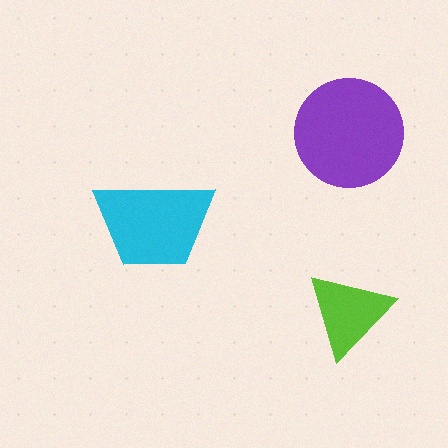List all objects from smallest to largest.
The lime triangle, the cyan trapezoid, the purple circle.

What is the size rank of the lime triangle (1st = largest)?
3rd.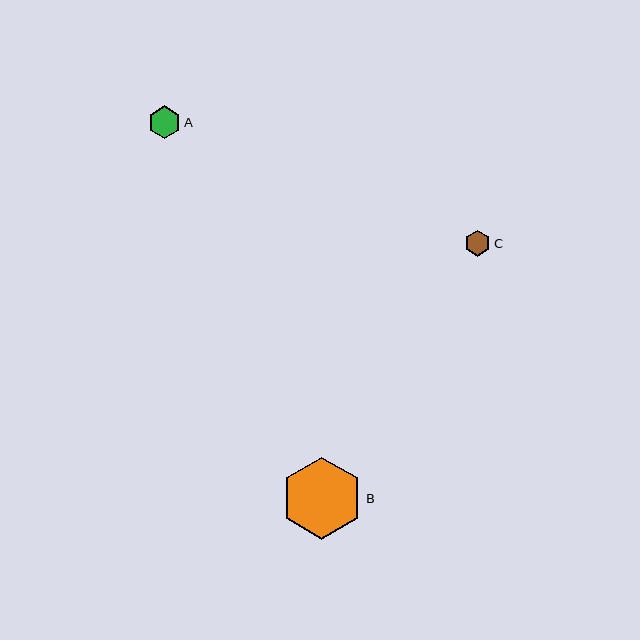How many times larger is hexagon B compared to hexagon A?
Hexagon B is approximately 2.5 times the size of hexagon A.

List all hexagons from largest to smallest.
From largest to smallest: B, A, C.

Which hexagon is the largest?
Hexagon B is the largest with a size of approximately 82 pixels.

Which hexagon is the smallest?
Hexagon C is the smallest with a size of approximately 26 pixels.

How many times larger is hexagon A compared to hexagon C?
Hexagon A is approximately 1.3 times the size of hexagon C.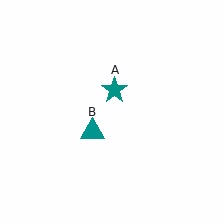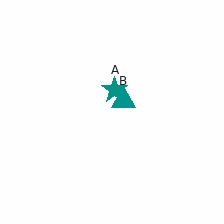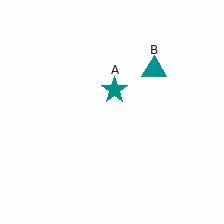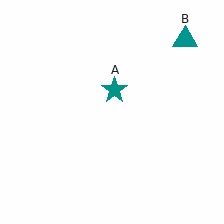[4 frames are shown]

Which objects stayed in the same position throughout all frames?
Teal star (object A) remained stationary.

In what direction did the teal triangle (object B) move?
The teal triangle (object B) moved up and to the right.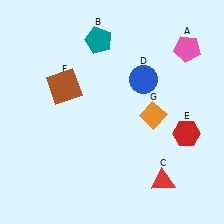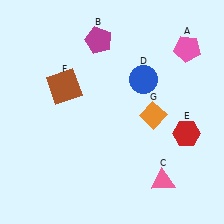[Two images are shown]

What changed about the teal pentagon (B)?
In Image 1, B is teal. In Image 2, it changed to magenta.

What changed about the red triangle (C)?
In Image 1, C is red. In Image 2, it changed to pink.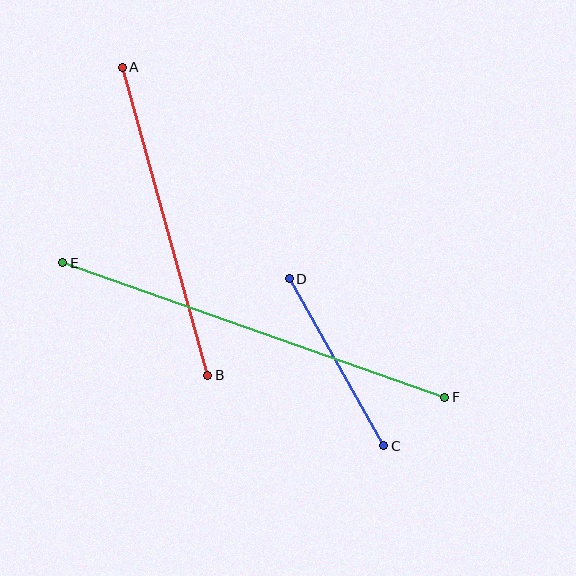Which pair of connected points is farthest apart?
Points E and F are farthest apart.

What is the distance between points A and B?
The distance is approximately 320 pixels.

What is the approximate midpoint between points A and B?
The midpoint is at approximately (165, 221) pixels.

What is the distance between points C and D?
The distance is approximately 192 pixels.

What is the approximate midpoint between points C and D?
The midpoint is at approximately (336, 362) pixels.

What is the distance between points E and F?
The distance is approximately 405 pixels.